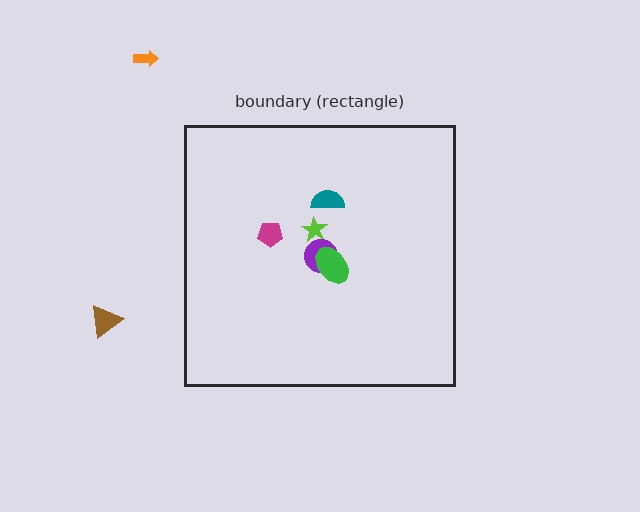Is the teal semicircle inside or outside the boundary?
Inside.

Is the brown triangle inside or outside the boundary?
Outside.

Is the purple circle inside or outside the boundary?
Inside.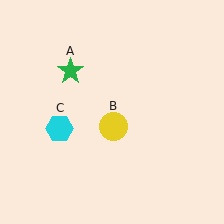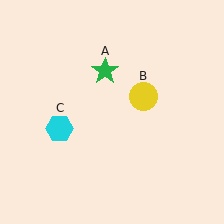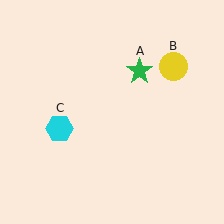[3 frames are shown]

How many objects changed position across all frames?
2 objects changed position: green star (object A), yellow circle (object B).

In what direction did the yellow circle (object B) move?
The yellow circle (object B) moved up and to the right.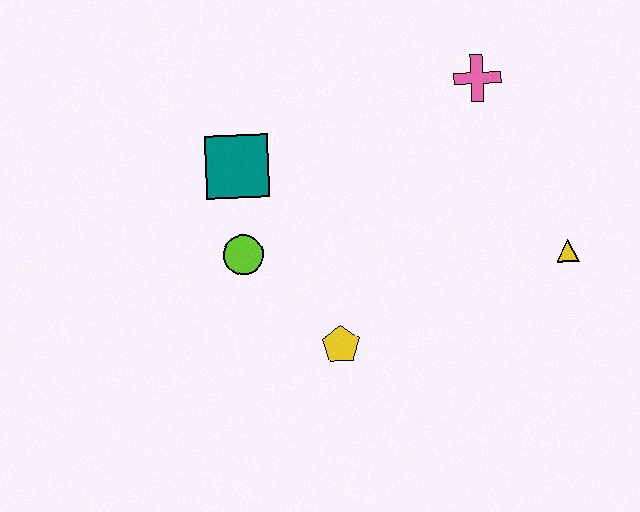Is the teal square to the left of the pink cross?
Yes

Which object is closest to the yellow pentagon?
The lime circle is closest to the yellow pentagon.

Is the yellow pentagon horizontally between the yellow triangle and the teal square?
Yes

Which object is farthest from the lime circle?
The yellow triangle is farthest from the lime circle.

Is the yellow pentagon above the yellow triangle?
No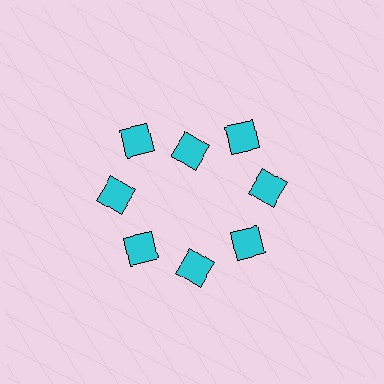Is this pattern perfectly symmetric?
No. The 8 cyan diamonds are arranged in a ring, but one element near the 12 o'clock position is pulled inward toward the center, breaking the 8-fold rotational symmetry.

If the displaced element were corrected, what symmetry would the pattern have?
It would have 8-fold rotational symmetry — the pattern would map onto itself every 45 degrees.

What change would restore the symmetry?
The symmetry would be restored by moving it outward, back onto the ring so that all 8 diamonds sit at equal angles and equal distance from the center.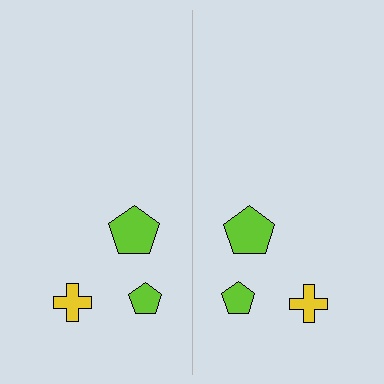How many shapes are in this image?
There are 6 shapes in this image.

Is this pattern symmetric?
Yes, this pattern has bilateral (reflection) symmetry.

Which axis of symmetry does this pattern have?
The pattern has a vertical axis of symmetry running through the center of the image.